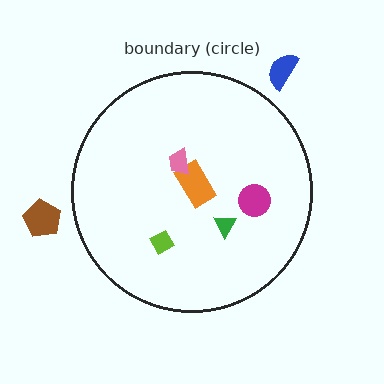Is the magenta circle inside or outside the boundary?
Inside.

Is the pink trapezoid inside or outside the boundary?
Inside.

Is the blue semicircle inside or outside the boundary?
Outside.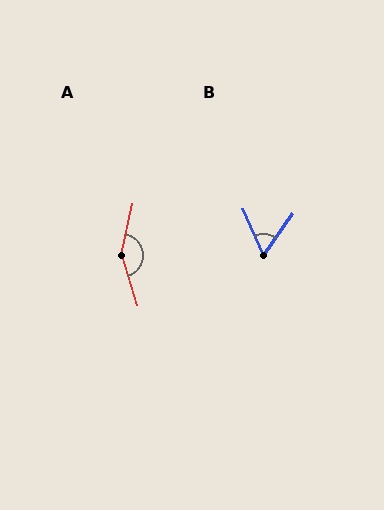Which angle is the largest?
A, at approximately 151 degrees.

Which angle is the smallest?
B, at approximately 60 degrees.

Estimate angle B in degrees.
Approximately 60 degrees.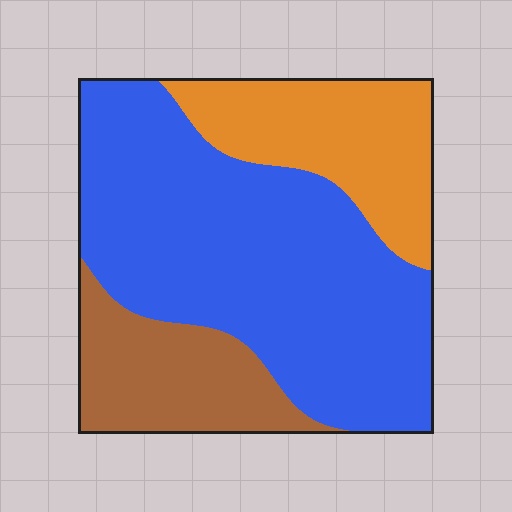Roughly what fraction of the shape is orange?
Orange covers about 20% of the shape.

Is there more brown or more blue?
Blue.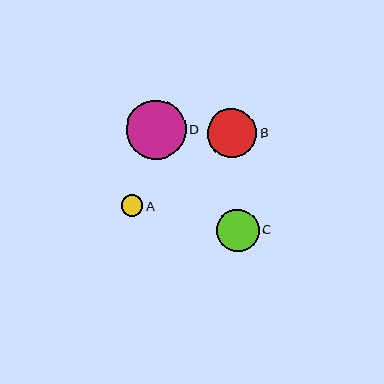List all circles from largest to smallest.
From largest to smallest: D, B, C, A.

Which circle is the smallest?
Circle A is the smallest with a size of approximately 21 pixels.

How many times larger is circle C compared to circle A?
Circle C is approximately 2.0 times the size of circle A.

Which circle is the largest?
Circle D is the largest with a size of approximately 59 pixels.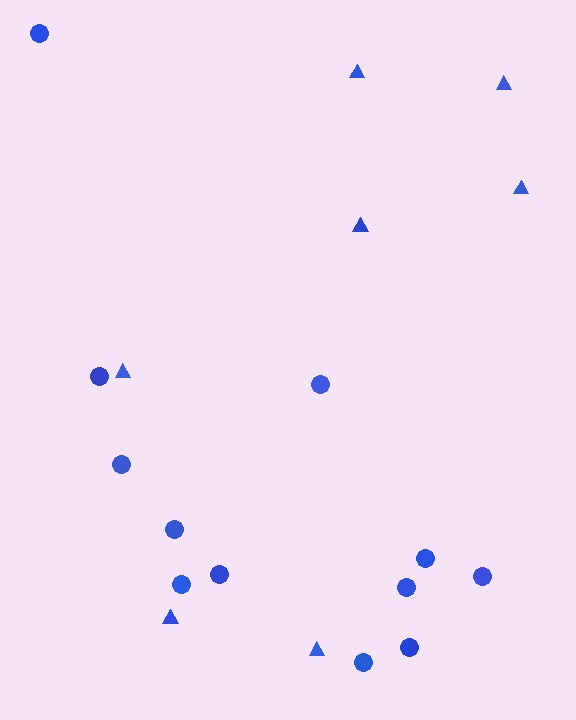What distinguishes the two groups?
There are 2 groups: one group of triangles (7) and one group of circles (12).